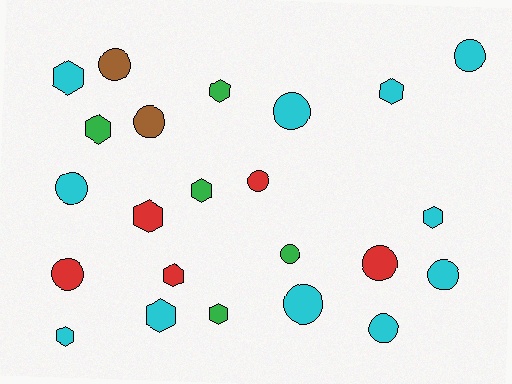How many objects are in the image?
There are 23 objects.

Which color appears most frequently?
Cyan, with 11 objects.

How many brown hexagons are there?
There are no brown hexagons.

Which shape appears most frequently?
Circle, with 12 objects.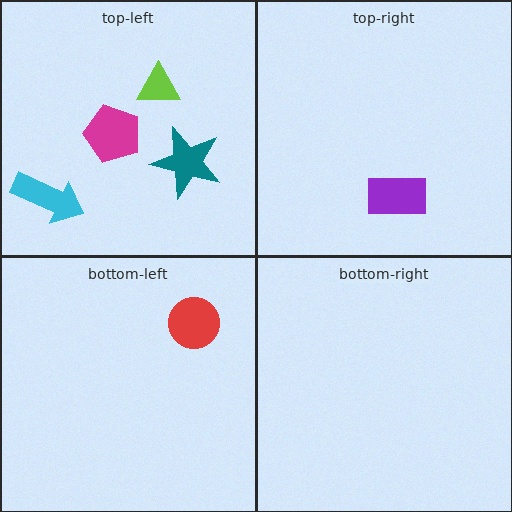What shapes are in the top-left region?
The teal star, the lime triangle, the magenta pentagon, the cyan arrow.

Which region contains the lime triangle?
The top-left region.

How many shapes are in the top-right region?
1.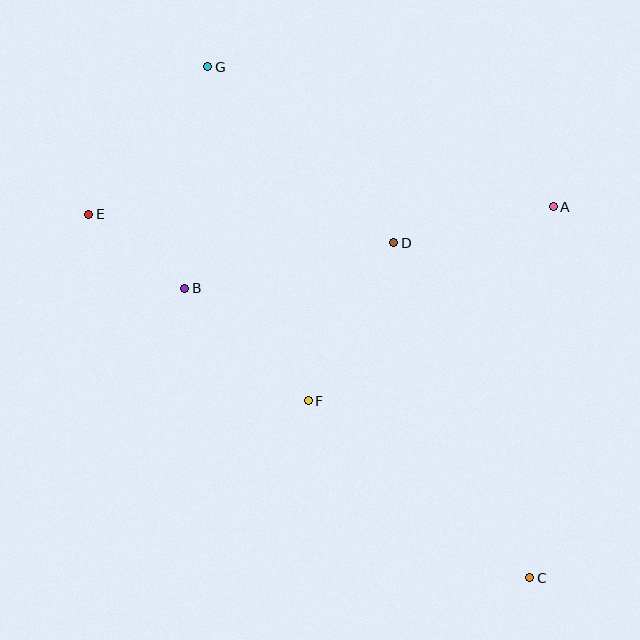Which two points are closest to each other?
Points B and E are closest to each other.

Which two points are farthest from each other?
Points C and G are farthest from each other.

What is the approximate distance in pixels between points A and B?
The distance between A and B is approximately 377 pixels.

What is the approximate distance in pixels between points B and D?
The distance between B and D is approximately 214 pixels.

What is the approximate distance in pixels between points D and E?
The distance between D and E is approximately 306 pixels.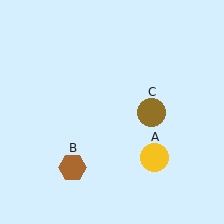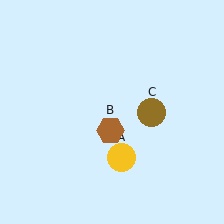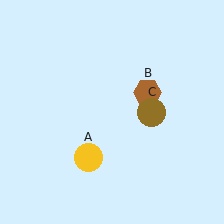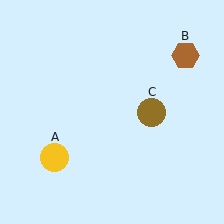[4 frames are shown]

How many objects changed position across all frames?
2 objects changed position: yellow circle (object A), brown hexagon (object B).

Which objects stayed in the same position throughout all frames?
Brown circle (object C) remained stationary.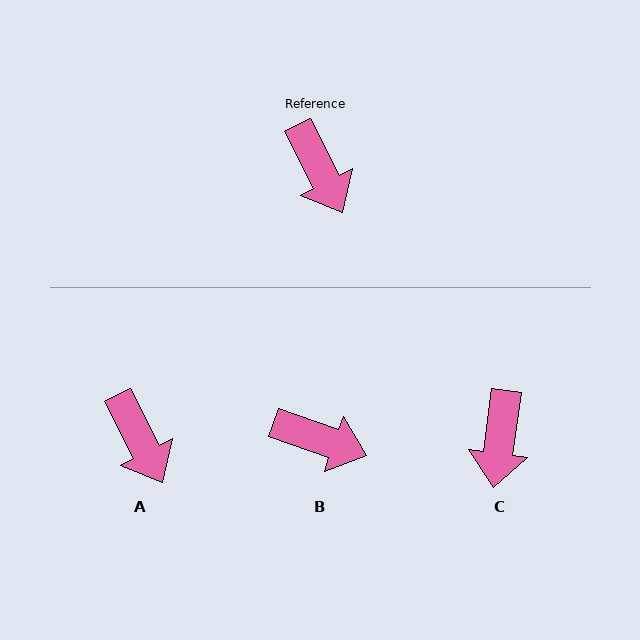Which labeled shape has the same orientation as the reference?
A.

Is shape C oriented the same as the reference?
No, it is off by about 35 degrees.